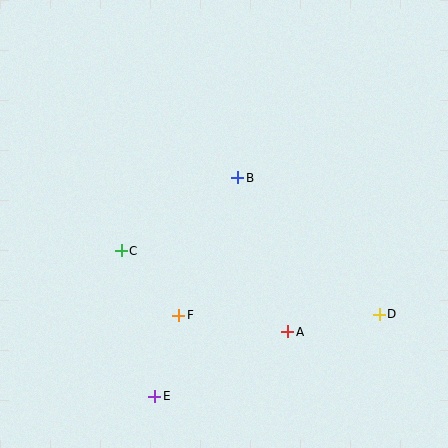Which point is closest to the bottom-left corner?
Point E is closest to the bottom-left corner.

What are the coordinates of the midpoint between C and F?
The midpoint between C and F is at (150, 283).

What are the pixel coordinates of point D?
Point D is at (379, 314).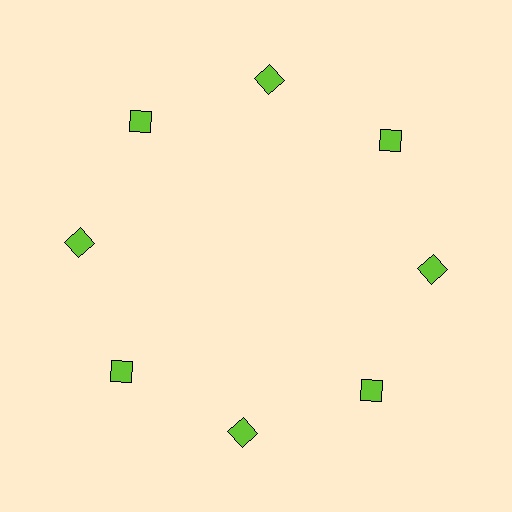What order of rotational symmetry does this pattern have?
This pattern has 8-fold rotational symmetry.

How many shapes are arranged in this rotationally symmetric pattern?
There are 8 shapes, arranged in 8 groups of 1.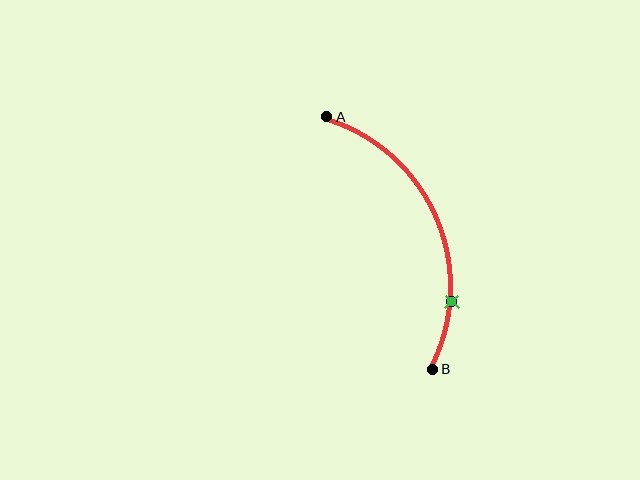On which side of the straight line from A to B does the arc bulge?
The arc bulges to the right of the straight line connecting A and B.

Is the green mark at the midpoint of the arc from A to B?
No. The green mark lies on the arc but is closer to endpoint B. The arc midpoint would be at the point on the curve equidistant along the arc from both A and B.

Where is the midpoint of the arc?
The arc midpoint is the point on the curve farthest from the straight line joining A and B. It sits to the right of that line.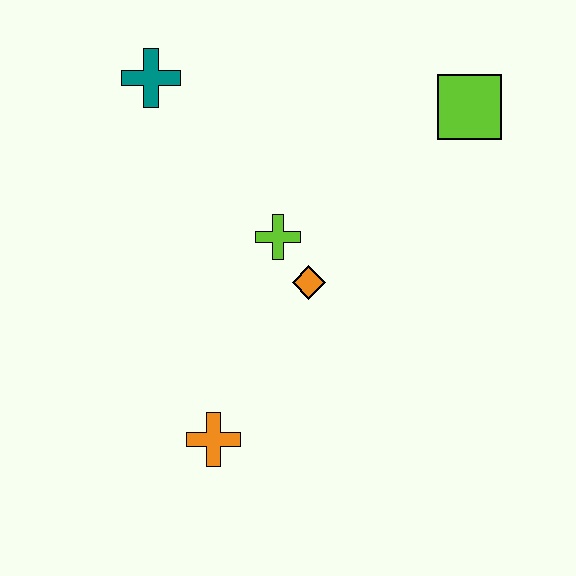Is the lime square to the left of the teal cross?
No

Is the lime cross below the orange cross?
No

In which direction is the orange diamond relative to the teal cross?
The orange diamond is below the teal cross.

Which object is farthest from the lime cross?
The lime square is farthest from the lime cross.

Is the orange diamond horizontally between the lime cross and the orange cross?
No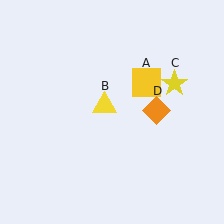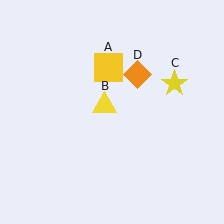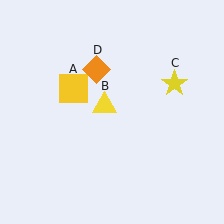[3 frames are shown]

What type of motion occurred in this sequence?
The yellow square (object A), orange diamond (object D) rotated counterclockwise around the center of the scene.